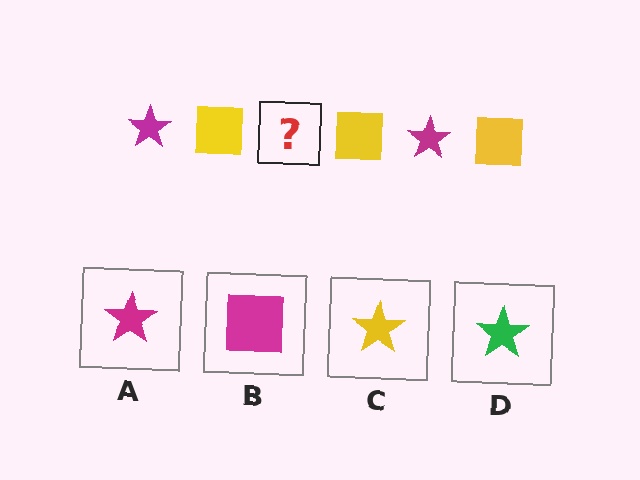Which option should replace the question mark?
Option A.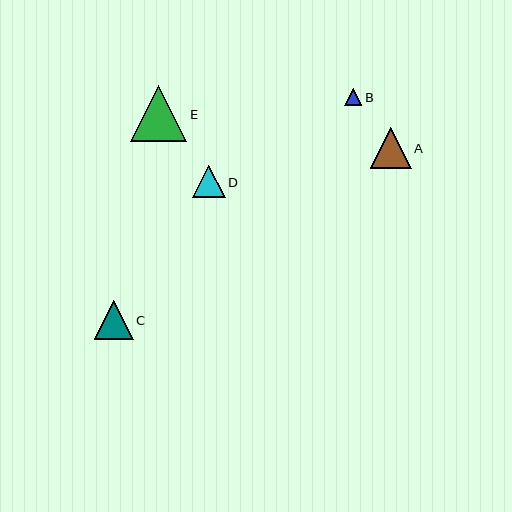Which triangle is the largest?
Triangle E is the largest with a size of approximately 56 pixels.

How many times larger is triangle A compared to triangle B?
Triangle A is approximately 2.4 times the size of triangle B.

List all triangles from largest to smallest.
From largest to smallest: E, A, C, D, B.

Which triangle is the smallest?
Triangle B is the smallest with a size of approximately 17 pixels.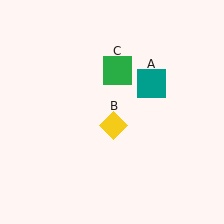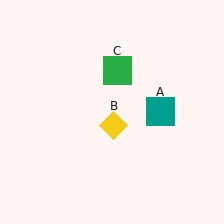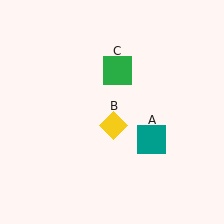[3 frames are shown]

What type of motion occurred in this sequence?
The teal square (object A) rotated clockwise around the center of the scene.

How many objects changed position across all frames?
1 object changed position: teal square (object A).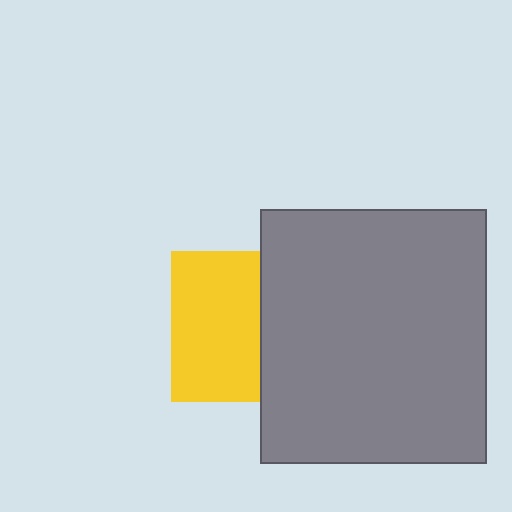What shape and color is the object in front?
The object in front is a gray rectangle.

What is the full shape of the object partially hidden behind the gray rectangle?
The partially hidden object is a yellow square.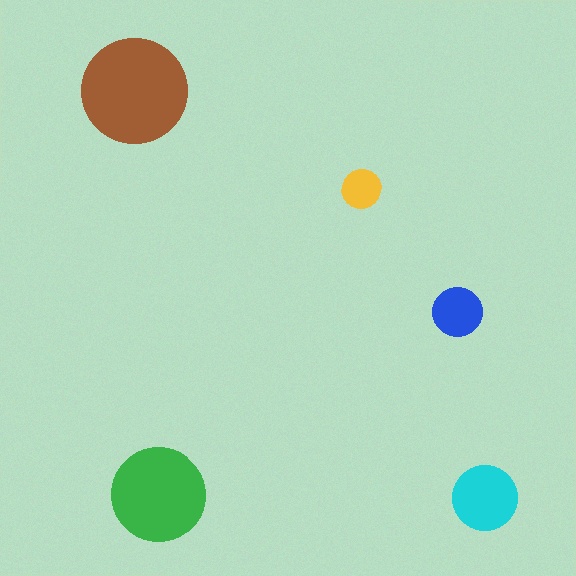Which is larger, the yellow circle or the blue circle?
The blue one.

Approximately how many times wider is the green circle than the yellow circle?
About 2.5 times wider.